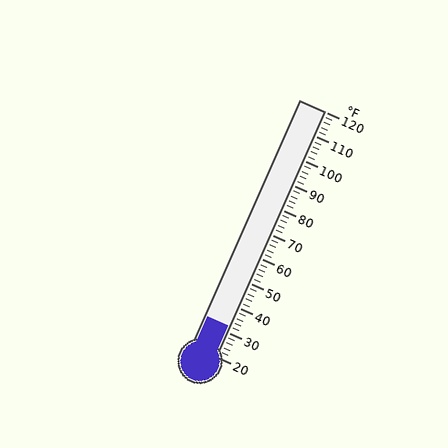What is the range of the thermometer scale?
The thermometer scale ranges from 20°F to 120°F.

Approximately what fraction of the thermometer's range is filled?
The thermometer is filled to approximately 10% of its range.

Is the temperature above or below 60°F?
The temperature is below 60°F.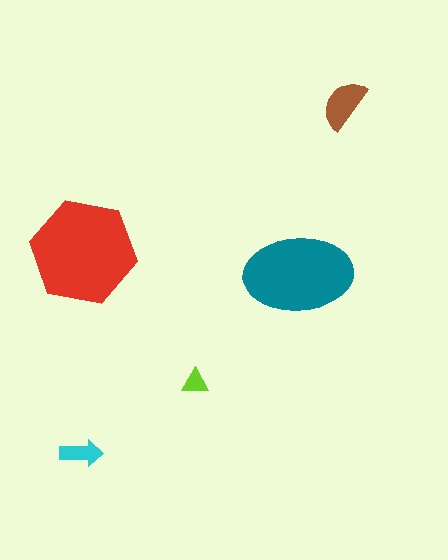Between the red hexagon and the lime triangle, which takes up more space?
The red hexagon.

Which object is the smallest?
The lime triangle.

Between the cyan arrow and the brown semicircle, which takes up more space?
The brown semicircle.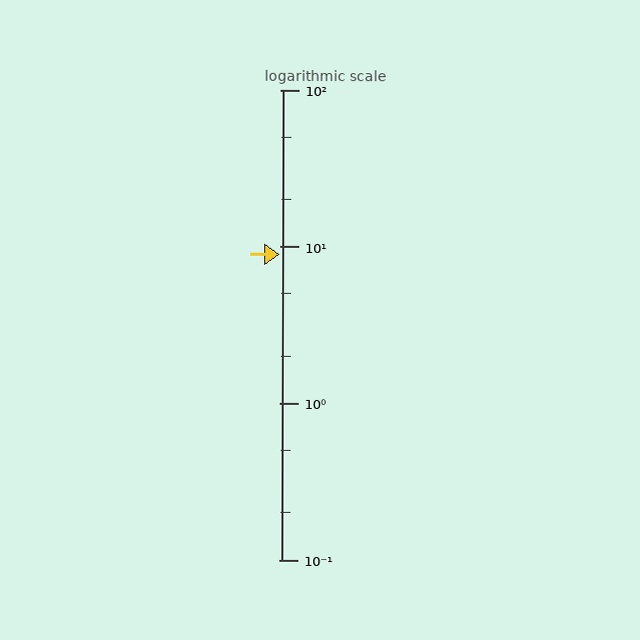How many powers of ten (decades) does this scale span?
The scale spans 3 decades, from 0.1 to 100.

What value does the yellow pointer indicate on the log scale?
The pointer indicates approximately 8.9.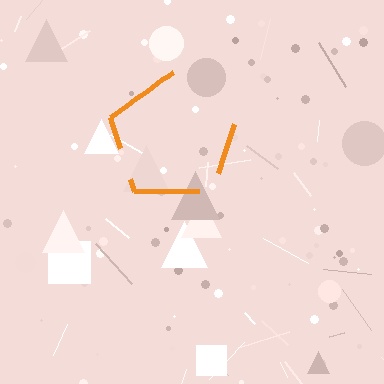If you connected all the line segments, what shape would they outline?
They would outline a pentagon.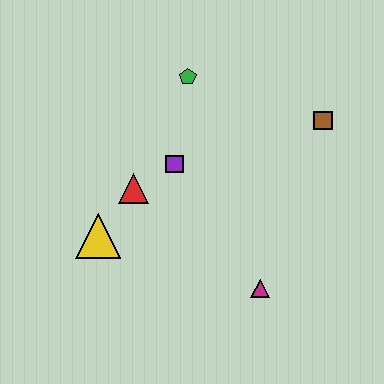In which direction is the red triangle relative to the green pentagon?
The red triangle is below the green pentagon.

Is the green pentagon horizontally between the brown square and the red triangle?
Yes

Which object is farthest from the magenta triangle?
The green pentagon is farthest from the magenta triangle.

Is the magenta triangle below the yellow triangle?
Yes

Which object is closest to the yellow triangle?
The red triangle is closest to the yellow triangle.